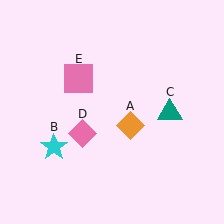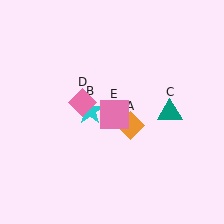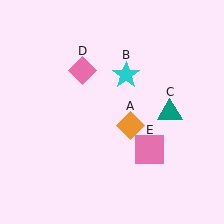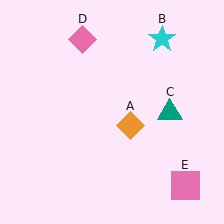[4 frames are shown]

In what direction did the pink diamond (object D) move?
The pink diamond (object D) moved up.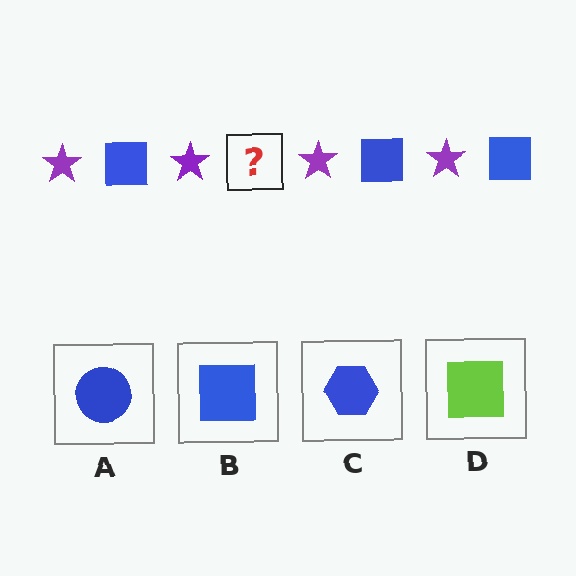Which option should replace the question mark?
Option B.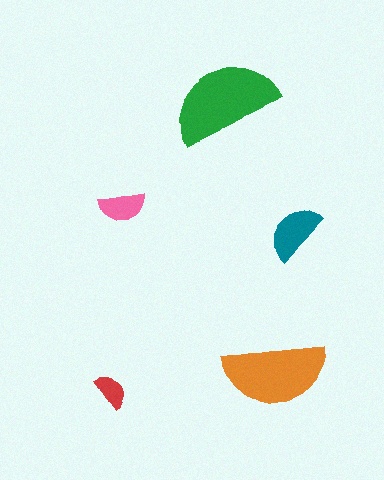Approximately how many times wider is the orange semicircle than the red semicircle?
About 3 times wider.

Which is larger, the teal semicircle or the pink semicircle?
The teal one.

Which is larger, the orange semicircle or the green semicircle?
The green one.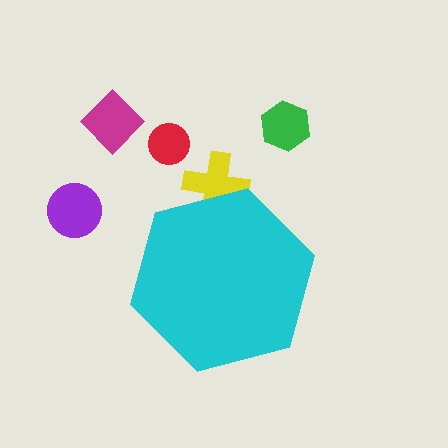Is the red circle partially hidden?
No, the red circle is fully visible.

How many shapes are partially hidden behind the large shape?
1 shape is partially hidden.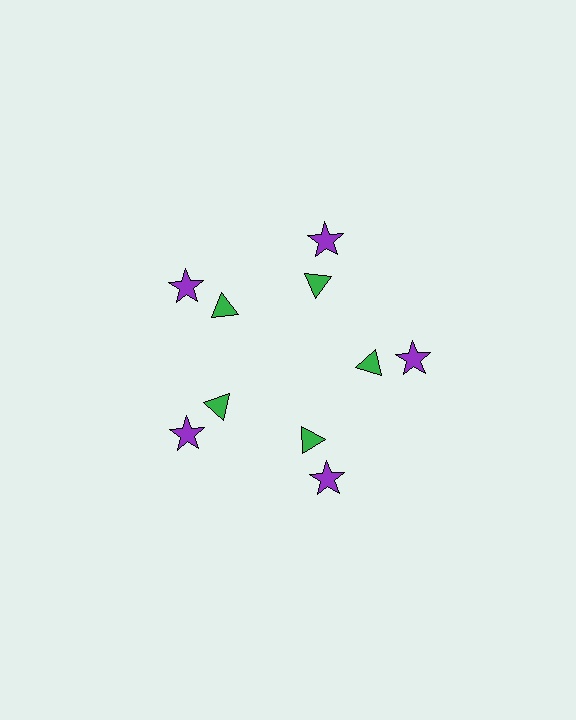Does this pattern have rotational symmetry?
Yes, this pattern has 5-fold rotational symmetry. It looks the same after rotating 72 degrees around the center.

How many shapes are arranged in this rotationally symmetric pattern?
There are 10 shapes, arranged in 5 groups of 2.